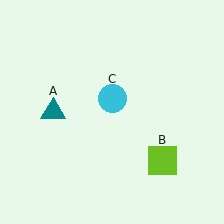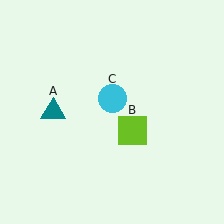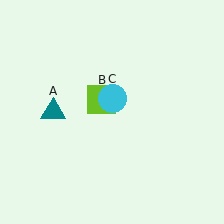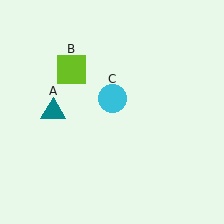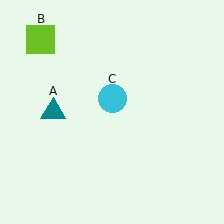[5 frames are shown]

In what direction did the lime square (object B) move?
The lime square (object B) moved up and to the left.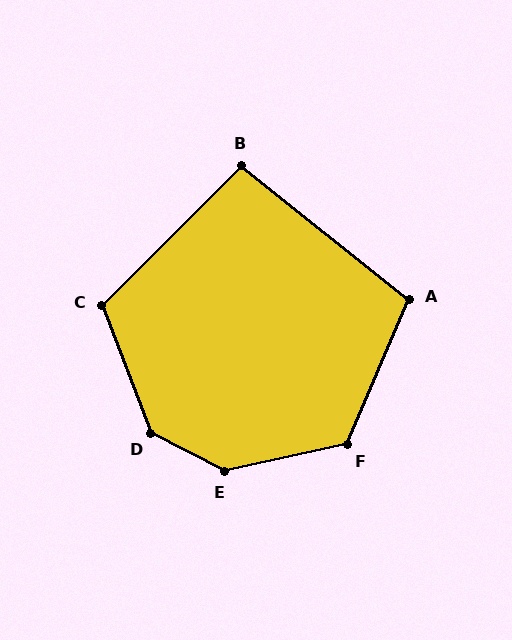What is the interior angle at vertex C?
Approximately 114 degrees (obtuse).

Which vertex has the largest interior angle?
E, at approximately 140 degrees.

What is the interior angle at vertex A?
Approximately 106 degrees (obtuse).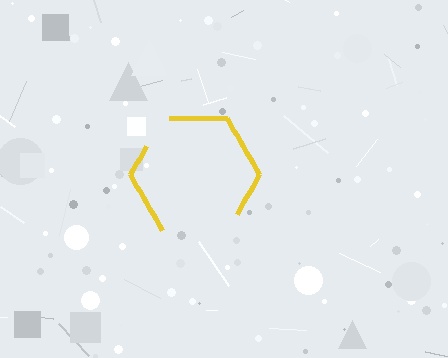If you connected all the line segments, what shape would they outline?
They would outline a hexagon.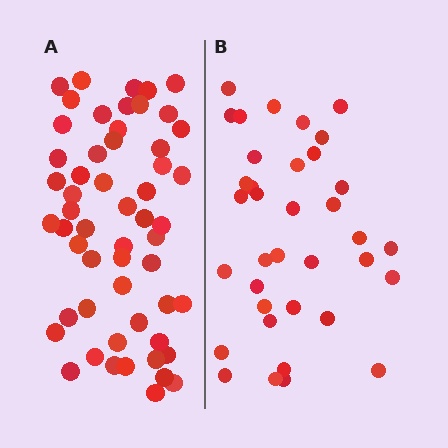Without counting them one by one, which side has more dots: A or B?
Region A (the left region) has more dots.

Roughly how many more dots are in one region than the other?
Region A has approximately 20 more dots than region B.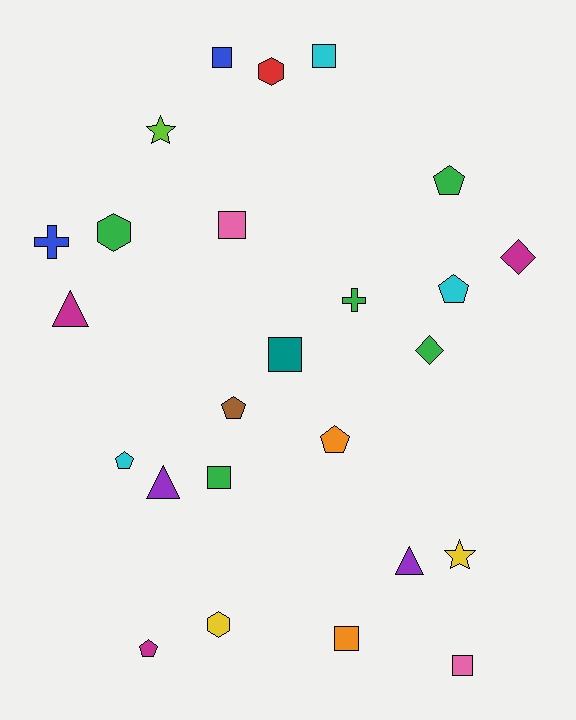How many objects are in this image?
There are 25 objects.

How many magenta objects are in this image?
There are 3 magenta objects.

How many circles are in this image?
There are no circles.